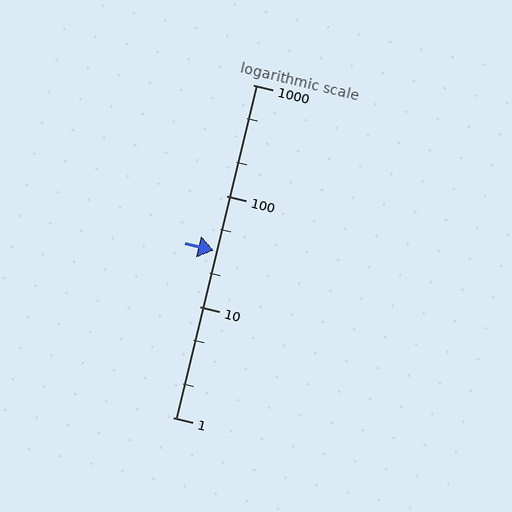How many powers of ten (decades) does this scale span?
The scale spans 3 decades, from 1 to 1000.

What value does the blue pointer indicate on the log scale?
The pointer indicates approximately 32.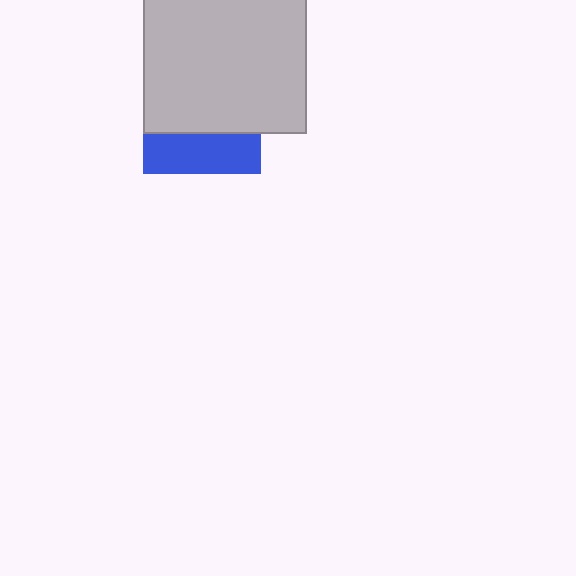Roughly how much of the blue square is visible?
A small part of it is visible (roughly 34%).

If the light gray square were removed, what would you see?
You would see the complete blue square.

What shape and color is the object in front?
The object in front is a light gray square.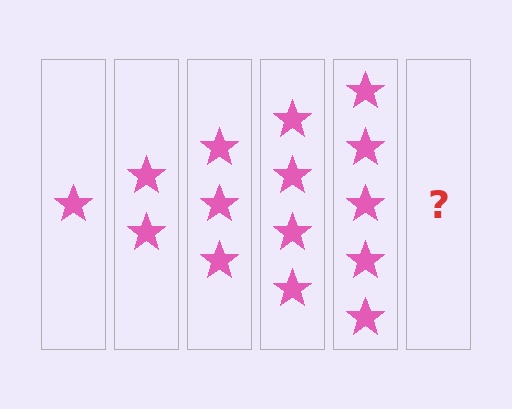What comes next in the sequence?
The next element should be 6 stars.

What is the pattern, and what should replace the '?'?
The pattern is that each step adds one more star. The '?' should be 6 stars.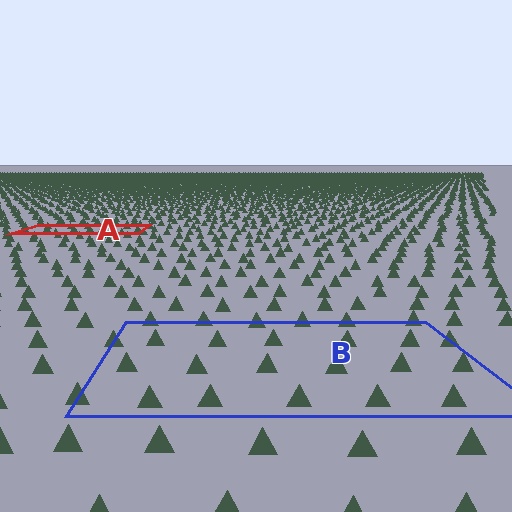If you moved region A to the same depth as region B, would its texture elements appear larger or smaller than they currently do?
They would appear larger. At a closer depth, the same texture elements are projected at a bigger on-screen size.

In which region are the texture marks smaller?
The texture marks are smaller in region A, because it is farther away.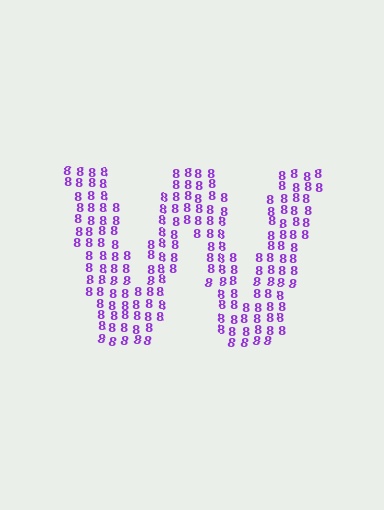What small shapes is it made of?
It is made of small digit 8's.